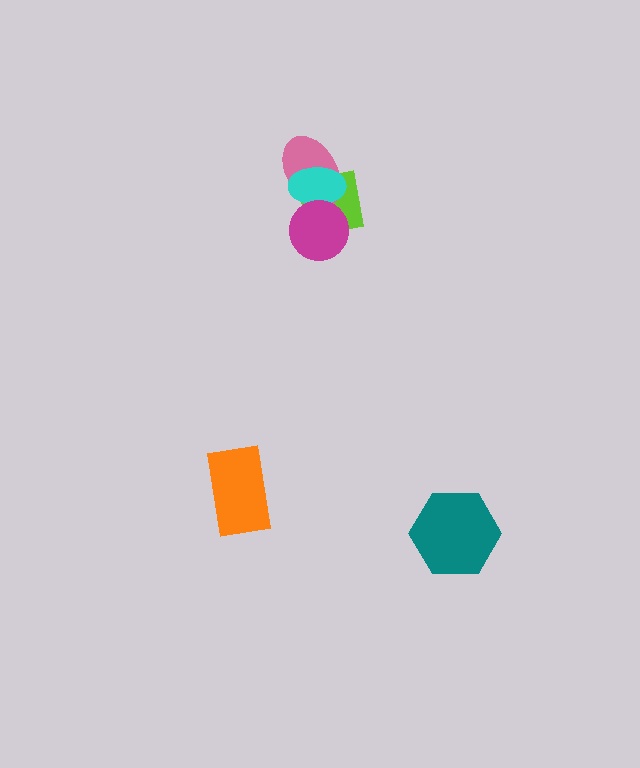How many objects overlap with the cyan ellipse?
3 objects overlap with the cyan ellipse.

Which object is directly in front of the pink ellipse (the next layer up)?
The cyan ellipse is directly in front of the pink ellipse.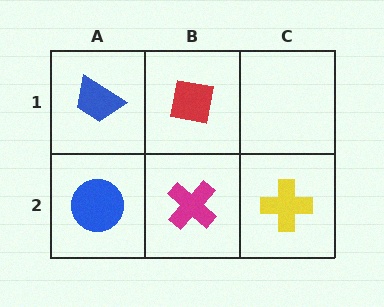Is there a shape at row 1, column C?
No, that cell is empty.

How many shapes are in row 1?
2 shapes.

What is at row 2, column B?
A magenta cross.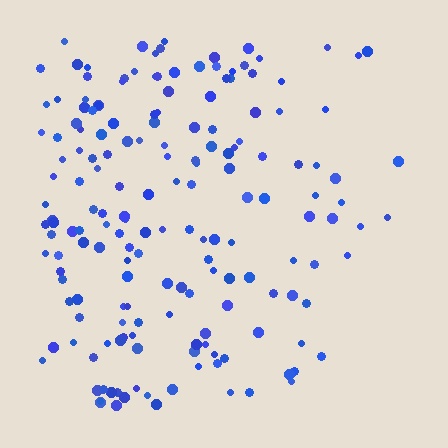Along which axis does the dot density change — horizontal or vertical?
Horizontal.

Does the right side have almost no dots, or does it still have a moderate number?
Still a moderate number, just noticeably fewer than the left.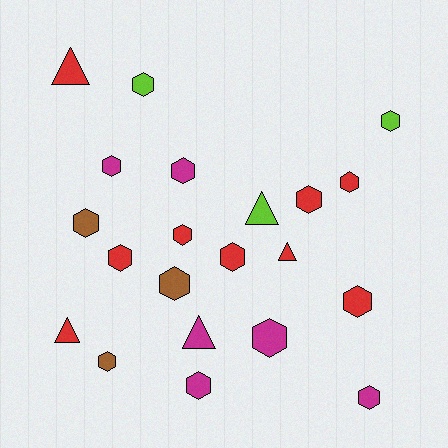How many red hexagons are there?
There are 6 red hexagons.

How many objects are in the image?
There are 21 objects.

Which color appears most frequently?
Red, with 9 objects.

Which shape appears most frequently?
Hexagon, with 16 objects.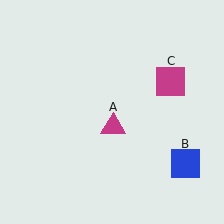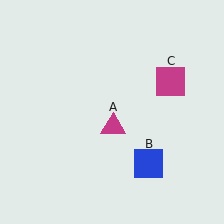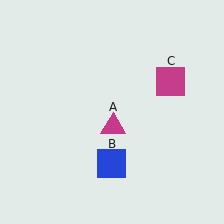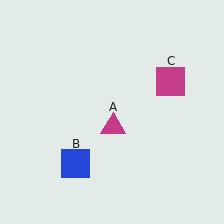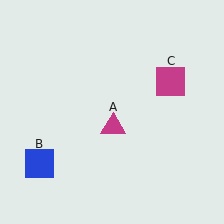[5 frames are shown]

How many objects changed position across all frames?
1 object changed position: blue square (object B).